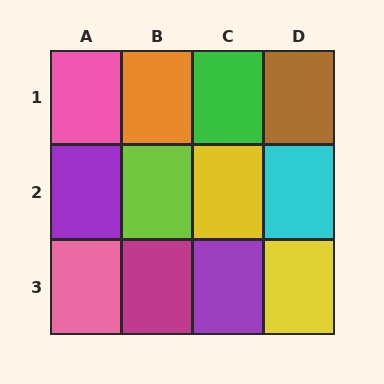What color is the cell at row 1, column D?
Brown.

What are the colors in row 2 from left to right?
Purple, lime, yellow, cyan.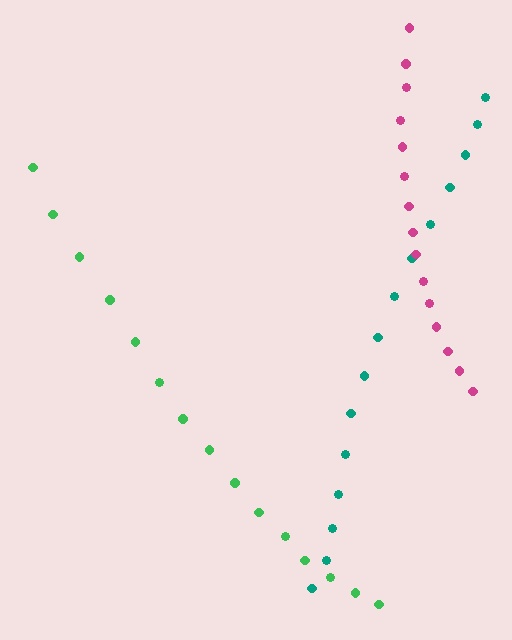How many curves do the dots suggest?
There are 3 distinct paths.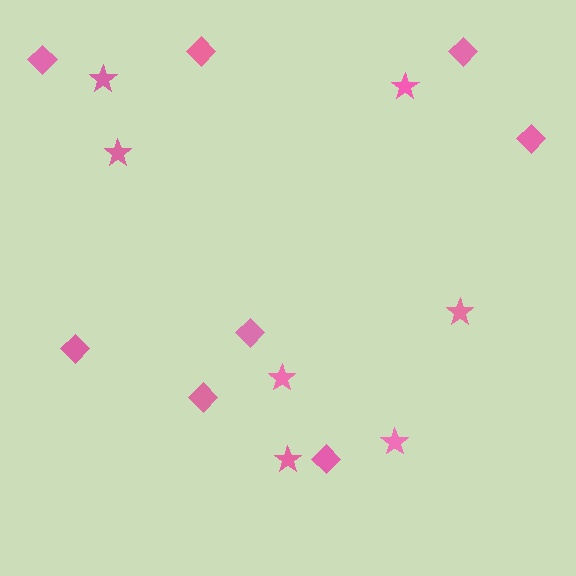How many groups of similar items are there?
There are 2 groups: one group of stars (7) and one group of diamonds (8).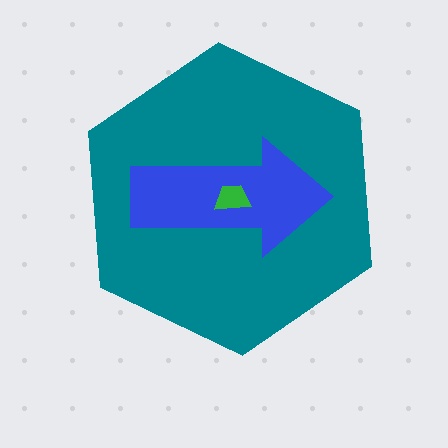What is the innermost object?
The green trapezoid.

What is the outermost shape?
The teal hexagon.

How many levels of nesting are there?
3.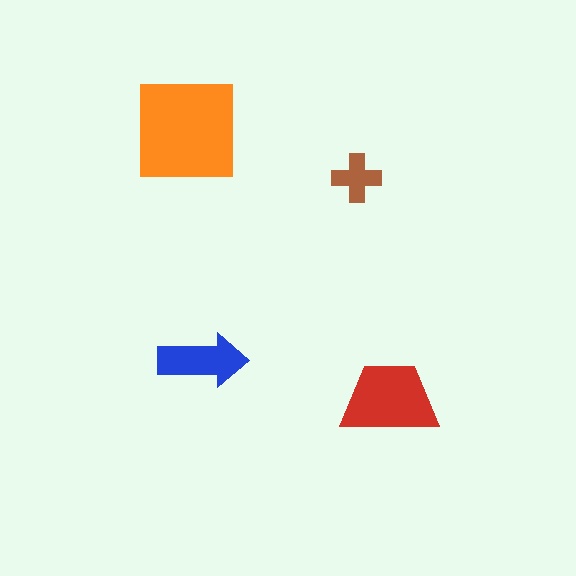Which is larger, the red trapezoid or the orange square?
The orange square.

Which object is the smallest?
The brown cross.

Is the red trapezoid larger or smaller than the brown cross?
Larger.